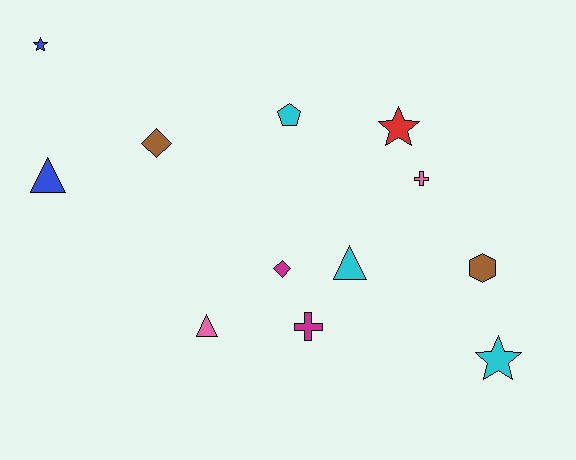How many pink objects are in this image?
There are 2 pink objects.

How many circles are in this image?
There are no circles.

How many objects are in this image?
There are 12 objects.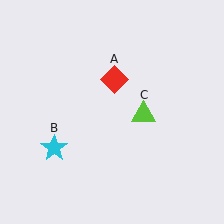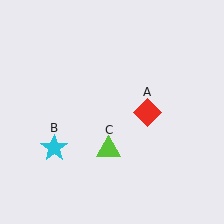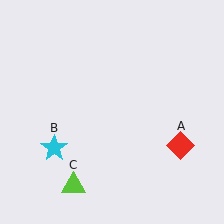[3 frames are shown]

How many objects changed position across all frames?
2 objects changed position: red diamond (object A), lime triangle (object C).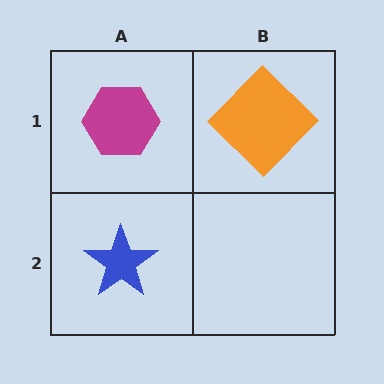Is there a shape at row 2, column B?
No, that cell is empty.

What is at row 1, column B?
An orange diamond.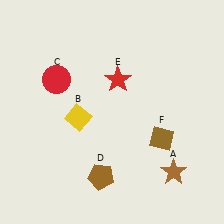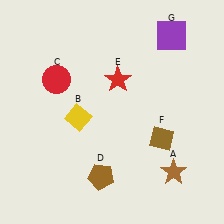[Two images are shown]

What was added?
A purple square (G) was added in Image 2.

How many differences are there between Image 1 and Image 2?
There is 1 difference between the two images.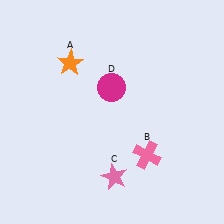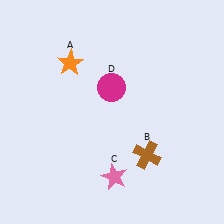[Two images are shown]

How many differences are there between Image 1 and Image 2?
There is 1 difference between the two images.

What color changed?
The cross (B) changed from pink in Image 1 to brown in Image 2.